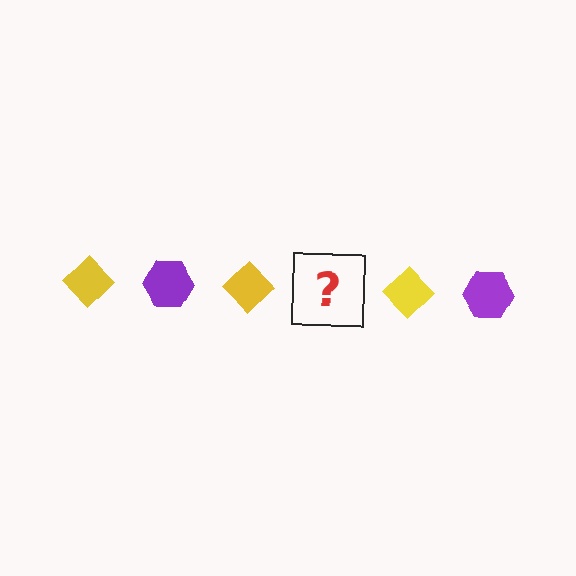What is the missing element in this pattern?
The missing element is a purple hexagon.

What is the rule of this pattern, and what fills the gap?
The rule is that the pattern alternates between yellow diamond and purple hexagon. The gap should be filled with a purple hexagon.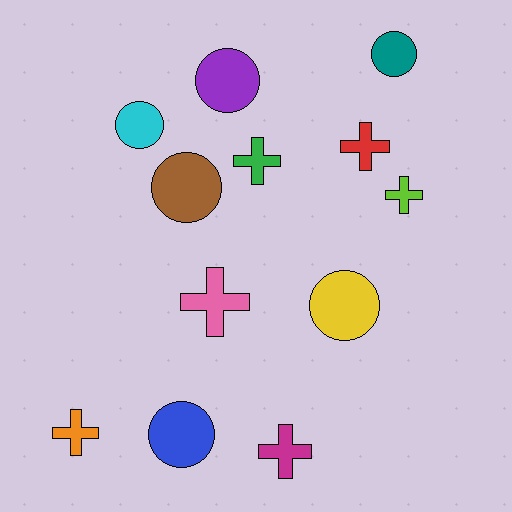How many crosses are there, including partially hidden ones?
There are 6 crosses.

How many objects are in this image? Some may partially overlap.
There are 12 objects.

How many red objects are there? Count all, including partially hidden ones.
There is 1 red object.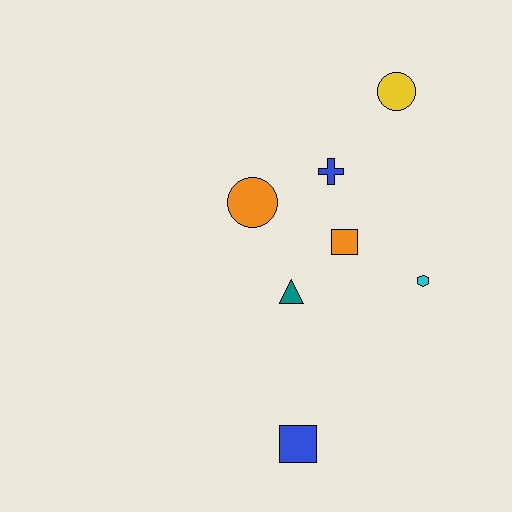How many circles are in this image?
There are 2 circles.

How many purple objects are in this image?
There are no purple objects.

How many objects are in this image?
There are 7 objects.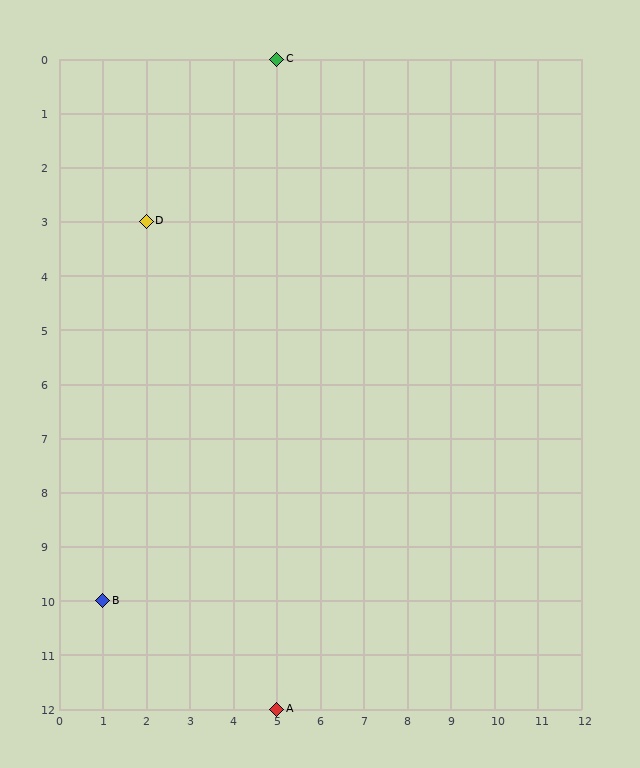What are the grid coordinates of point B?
Point B is at grid coordinates (1, 10).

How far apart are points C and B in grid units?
Points C and B are 4 columns and 10 rows apart (about 10.8 grid units diagonally).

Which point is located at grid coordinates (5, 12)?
Point A is at (5, 12).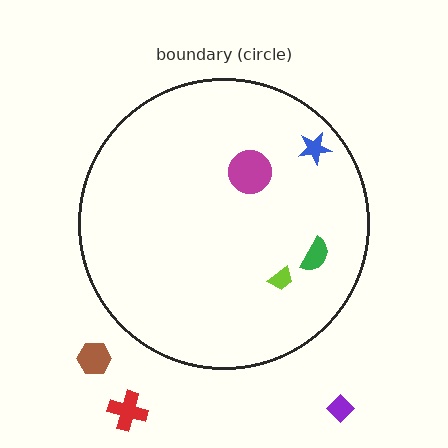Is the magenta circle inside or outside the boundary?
Inside.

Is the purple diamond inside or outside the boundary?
Outside.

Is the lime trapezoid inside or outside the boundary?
Inside.